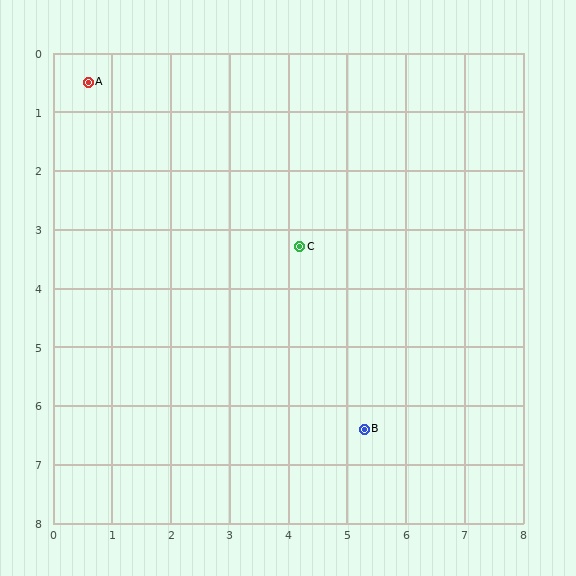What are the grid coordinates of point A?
Point A is at approximately (0.6, 0.5).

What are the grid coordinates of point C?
Point C is at approximately (4.2, 3.3).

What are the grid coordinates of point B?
Point B is at approximately (5.3, 6.4).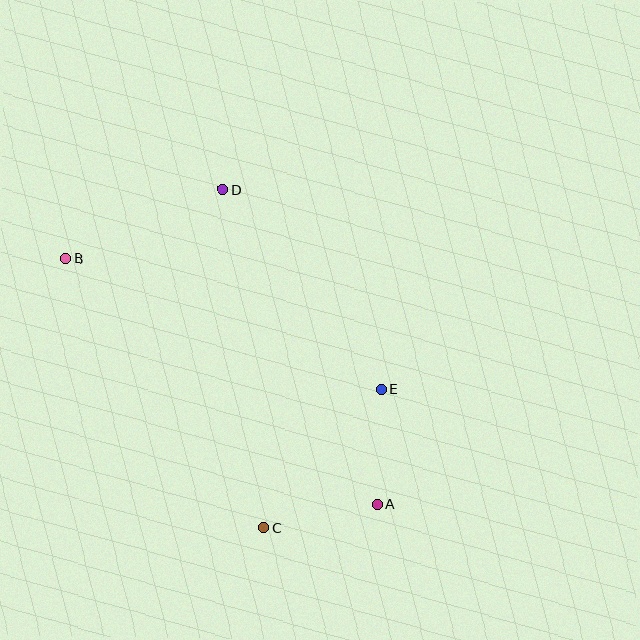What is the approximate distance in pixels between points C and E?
The distance between C and E is approximately 182 pixels.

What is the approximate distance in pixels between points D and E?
The distance between D and E is approximately 255 pixels.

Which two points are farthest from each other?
Points A and B are farthest from each other.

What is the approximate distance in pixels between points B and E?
The distance between B and E is approximately 342 pixels.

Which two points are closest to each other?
Points A and E are closest to each other.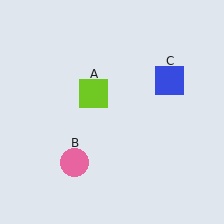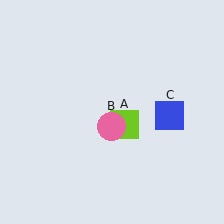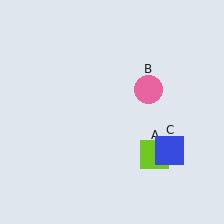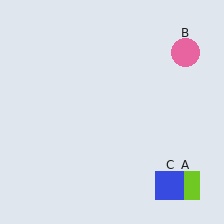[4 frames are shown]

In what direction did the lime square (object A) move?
The lime square (object A) moved down and to the right.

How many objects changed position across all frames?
3 objects changed position: lime square (object A), pink circle (object B), blue square (object C).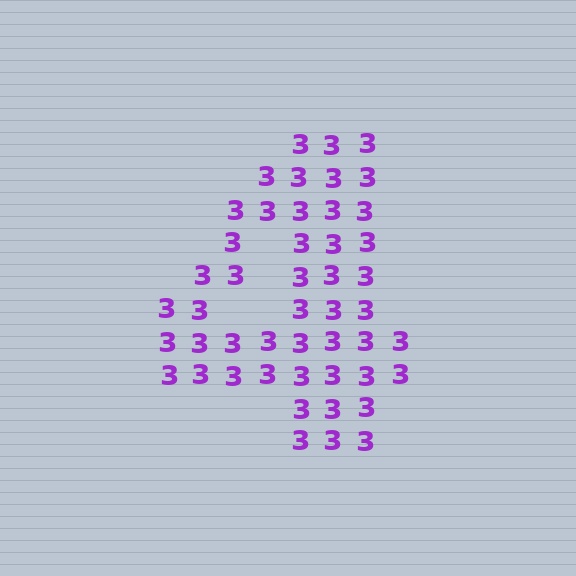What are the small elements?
The small elements are digit 3's.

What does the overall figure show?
The overall figure shows the digit 4.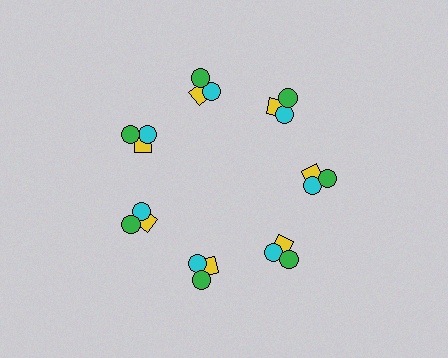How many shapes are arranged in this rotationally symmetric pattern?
There are 21 shapes, arranged in 7 groups of 3.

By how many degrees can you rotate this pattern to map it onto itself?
The pattern maps onto itself every 51 degrees of rotation.